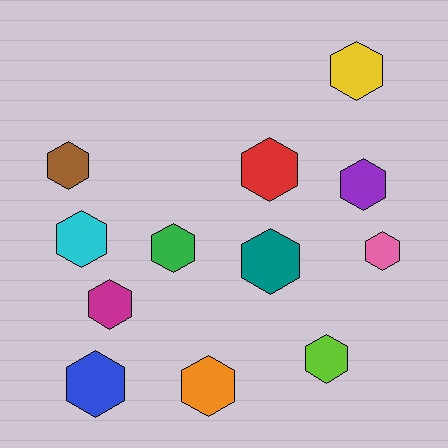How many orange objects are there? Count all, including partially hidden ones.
There is 1 orange object.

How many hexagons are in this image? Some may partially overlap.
There are 12 hexagons.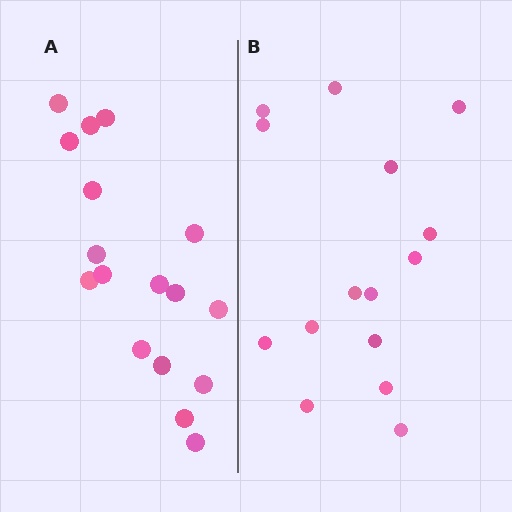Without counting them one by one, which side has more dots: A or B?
Region A (the left region) has more dots.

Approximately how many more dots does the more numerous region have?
Region A has just a few more — roughly 2 or 3 more dots than region B.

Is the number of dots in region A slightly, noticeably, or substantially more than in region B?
Region A has only slightly more — the two regions are fairly close. The ratio is roughly 1.1 to 1.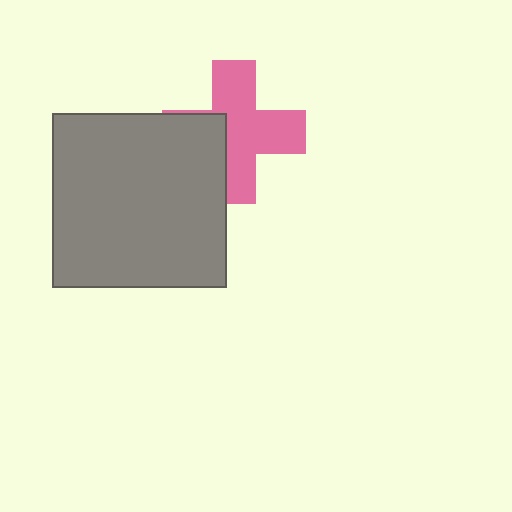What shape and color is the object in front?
The object in front is a gray square.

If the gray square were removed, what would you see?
You would see the complete pink cross.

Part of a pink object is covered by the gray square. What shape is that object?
It is a cross.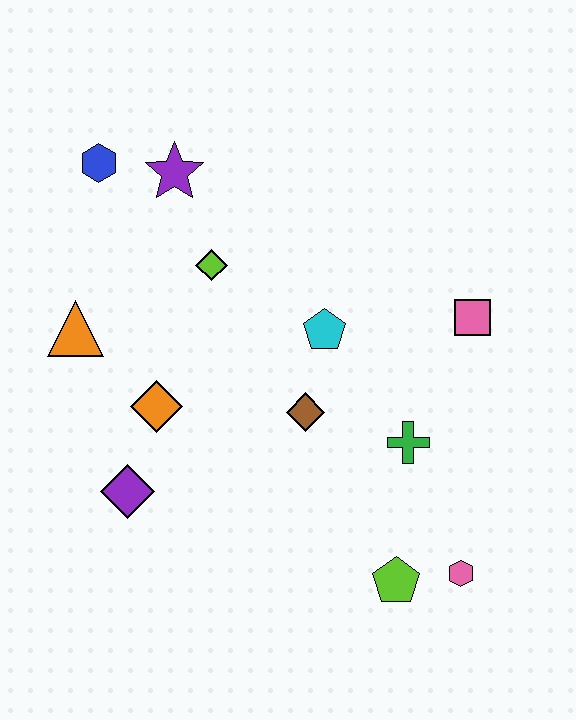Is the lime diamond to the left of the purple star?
No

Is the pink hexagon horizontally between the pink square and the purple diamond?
Yes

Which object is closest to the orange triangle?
The orange diamond is closest to the orange triangle.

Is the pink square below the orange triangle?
No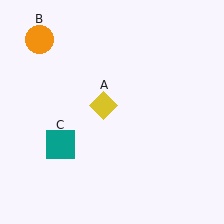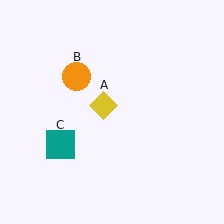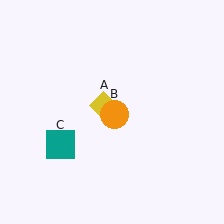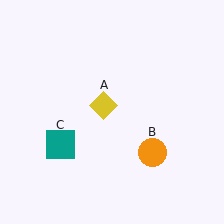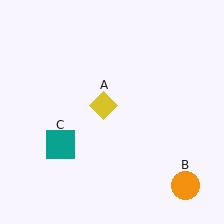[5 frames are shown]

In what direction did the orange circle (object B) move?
The orange circle (object B) moved down and to the right.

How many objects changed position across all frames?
1 object changed position: orange circle (object B).